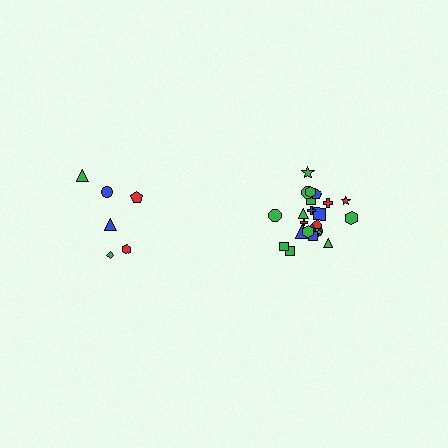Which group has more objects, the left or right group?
The right group.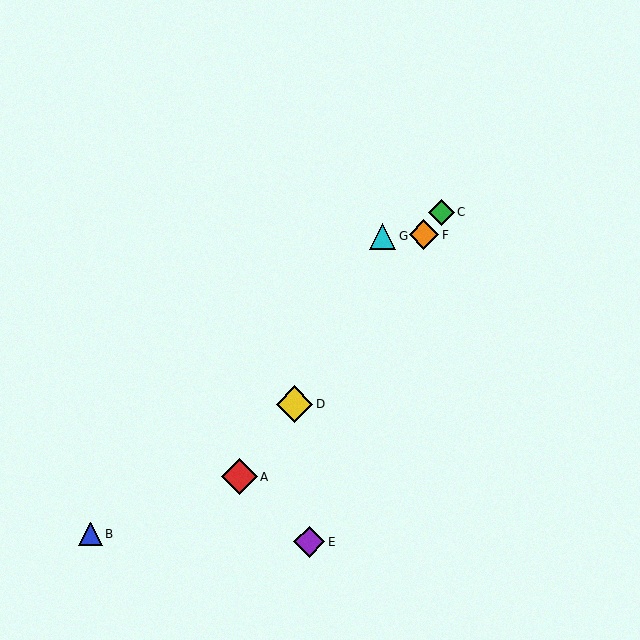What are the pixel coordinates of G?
Object G is at (383, 236).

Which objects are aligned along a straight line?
Objects A, C, D, F are aligned along a straight line.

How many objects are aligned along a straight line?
4 objects (A, C, D, F) are aligned along a straight line.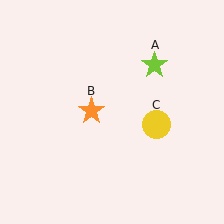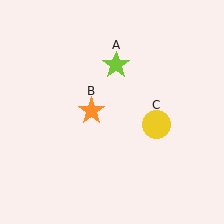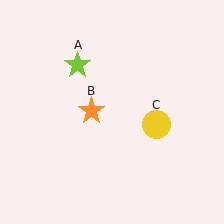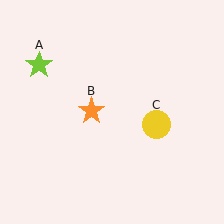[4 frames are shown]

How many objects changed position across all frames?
1 object changed position: lime star (object A).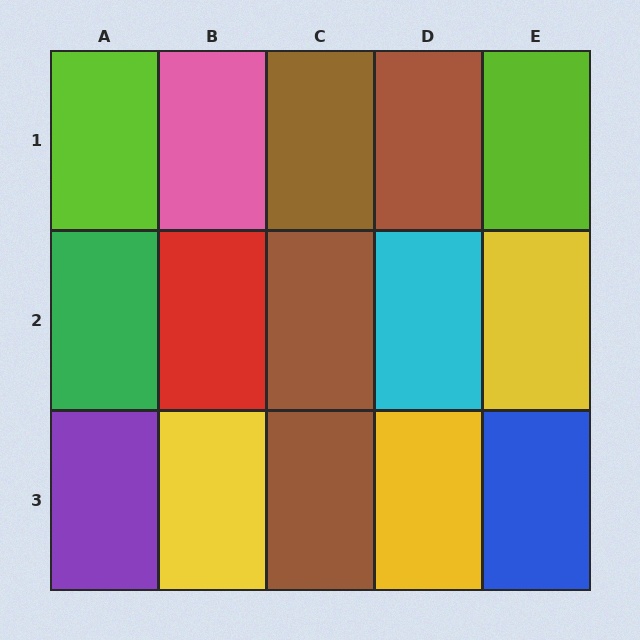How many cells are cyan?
1 cell is cyan.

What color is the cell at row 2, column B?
Red.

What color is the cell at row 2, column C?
Brown.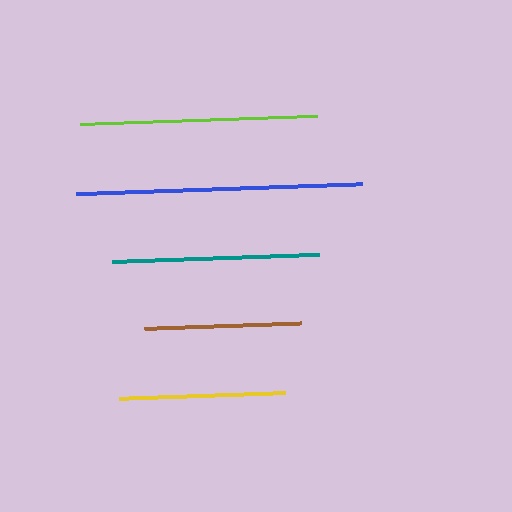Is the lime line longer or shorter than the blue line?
The blue line is longer than the lime line.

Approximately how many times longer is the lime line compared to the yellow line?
The lime line is approximately 1.4 times the length of the yellow line.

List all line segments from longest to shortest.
From longest to shortest: blue, lime, teal, yellow, brown.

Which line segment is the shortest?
The brown line is the shortest at approximately 157 pixels.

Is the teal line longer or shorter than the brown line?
The teal line is longer than the brown line.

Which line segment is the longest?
The blue line is the longest at approximately 286 pixels.